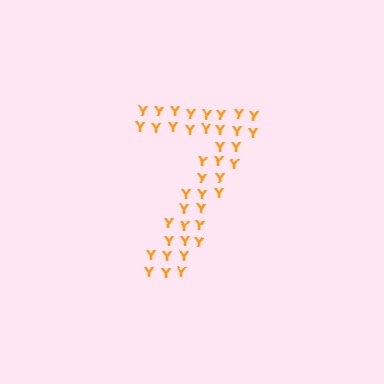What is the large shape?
The large shape is the digit 7.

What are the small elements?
The small elements are letter Y's.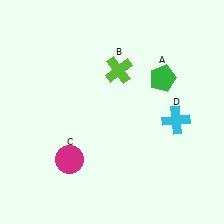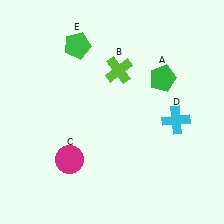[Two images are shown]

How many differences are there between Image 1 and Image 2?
There is 1 difference between the two images.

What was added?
A green pentagon (E) was added in Image 2.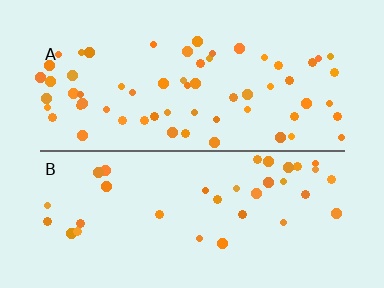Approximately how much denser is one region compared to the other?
Approximately 1.8× — region A over region B.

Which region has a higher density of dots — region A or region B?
A (the top).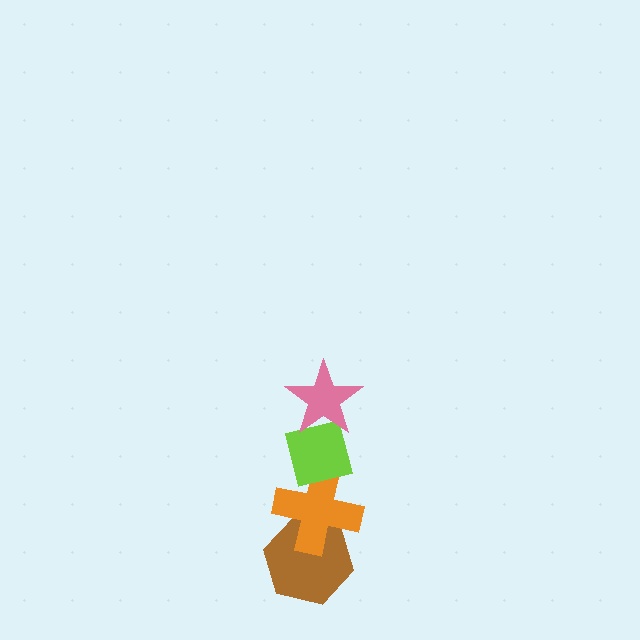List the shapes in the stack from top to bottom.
From top to bottom: the pink star, the lime square, the orange cross, the brown hexagon.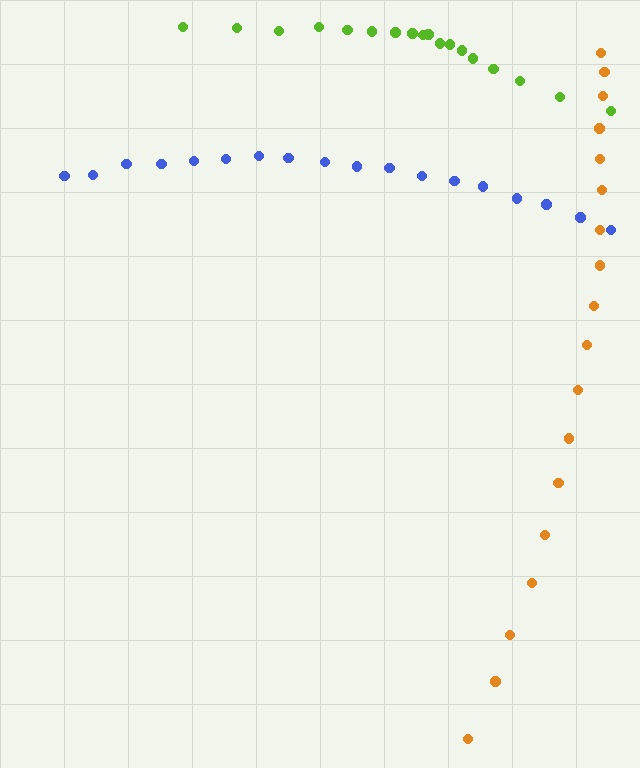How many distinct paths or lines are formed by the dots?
There are 3 distinct paths.